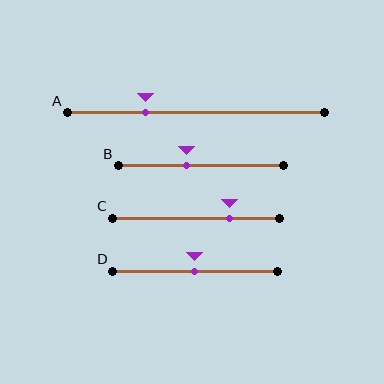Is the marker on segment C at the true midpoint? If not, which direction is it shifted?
No, the marker on segment C is shifted to the right by about 20% of the segment length.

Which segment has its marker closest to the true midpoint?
Segment D has its marker closest to the true midpoint.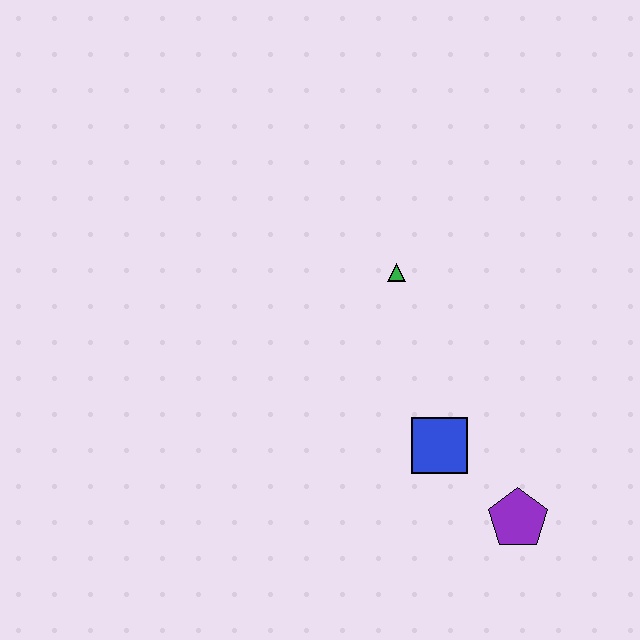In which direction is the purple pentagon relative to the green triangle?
The purple pentagon is below the green triangle.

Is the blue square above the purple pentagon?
Yes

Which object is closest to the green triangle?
The blue square is closest to the green triangle.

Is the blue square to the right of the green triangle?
Yes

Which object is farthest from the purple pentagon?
The green triangle is farthest from the purple pentagon.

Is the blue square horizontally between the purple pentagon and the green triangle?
Yes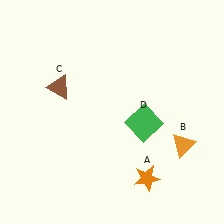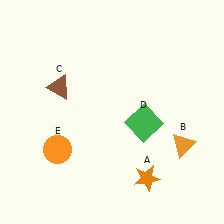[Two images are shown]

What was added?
An orange circle (E) was added in Image 2.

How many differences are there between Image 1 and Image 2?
There is 1 difference between the two images.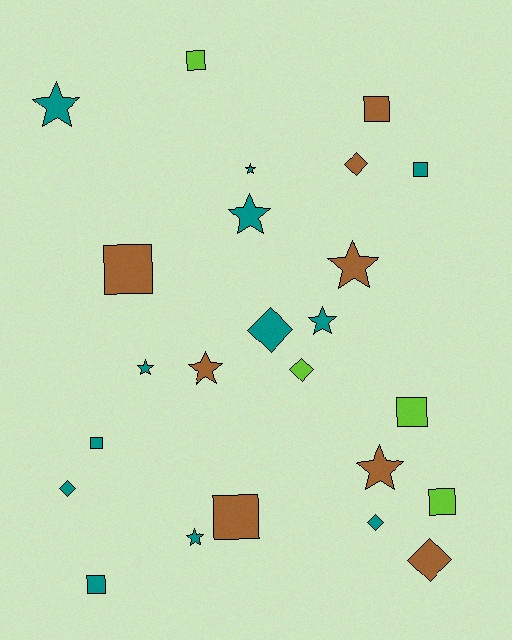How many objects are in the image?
There are 24 objects.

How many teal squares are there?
There are 3 teal squares.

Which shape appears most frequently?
Star, with 9 objects.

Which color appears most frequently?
Teal, with 12 objects.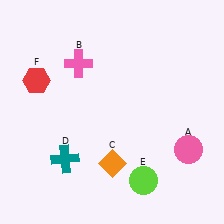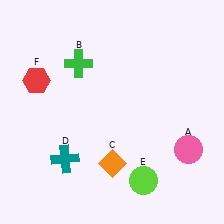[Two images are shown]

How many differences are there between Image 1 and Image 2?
There is 1 difference between the two images.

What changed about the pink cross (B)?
In Image 1, B is pink. In Image 2, it changed to green.